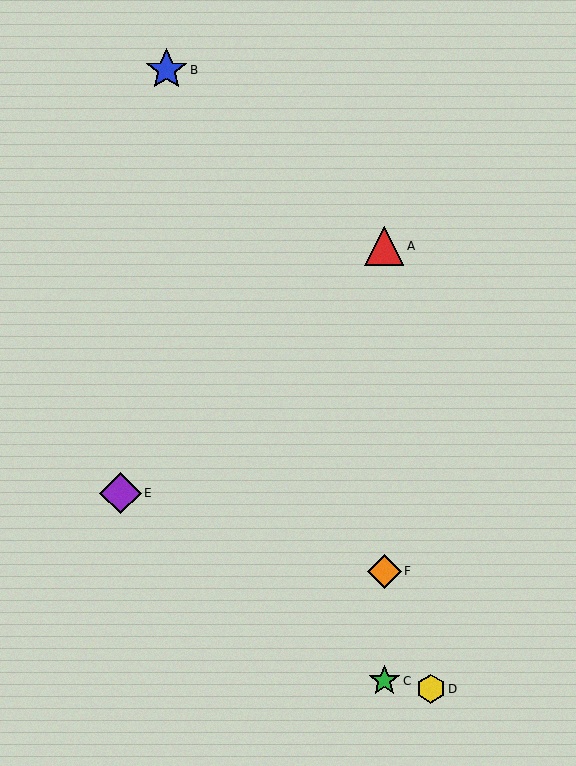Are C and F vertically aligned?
Yes, both are at x≈384.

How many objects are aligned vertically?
3 objects (A, C, F) are aligned vertically.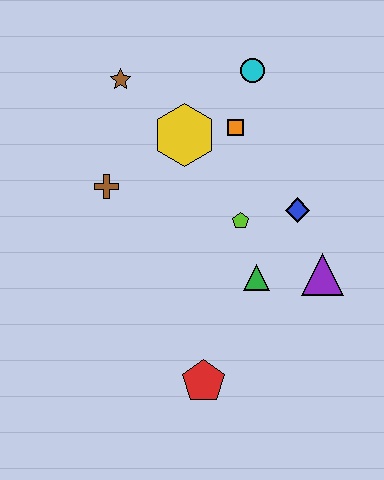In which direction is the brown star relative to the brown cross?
The brown star is above the brown cross.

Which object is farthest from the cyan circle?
The red pentagon is farthest from the cyan circle.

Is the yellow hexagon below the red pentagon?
No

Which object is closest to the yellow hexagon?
The orange square is closest to the yellow hexagon.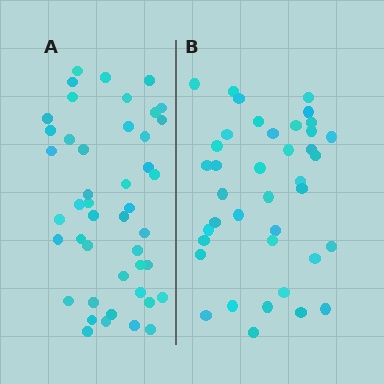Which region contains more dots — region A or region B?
Region A (the left region) has more dots.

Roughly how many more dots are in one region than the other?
Region A has about 6 more dots than region B.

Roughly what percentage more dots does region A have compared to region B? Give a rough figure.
About 15% more.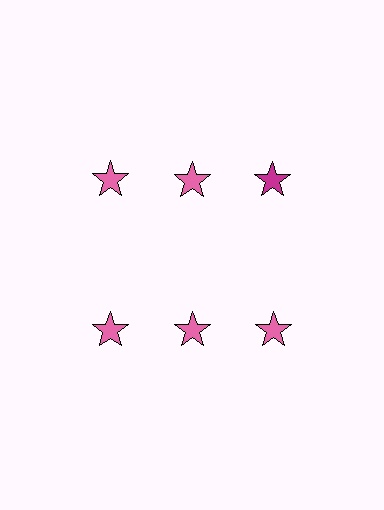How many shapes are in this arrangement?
There are 6 shapes arranged in a grid pattern.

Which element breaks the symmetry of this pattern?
The magenta star in the top row, center column breaks the symmetry. All other shapes are pink stars.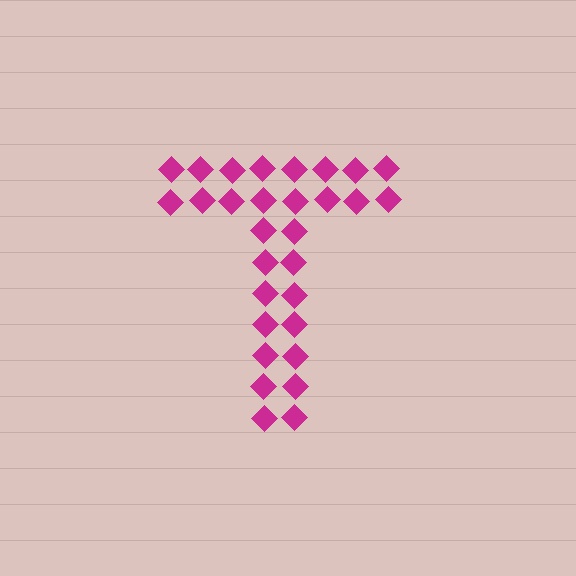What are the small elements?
The small elements are diamonds.